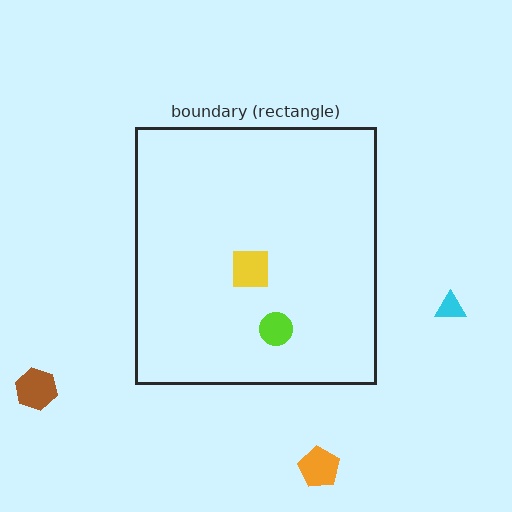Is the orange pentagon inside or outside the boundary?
Outside.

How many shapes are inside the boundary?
2 inside, 3 outside.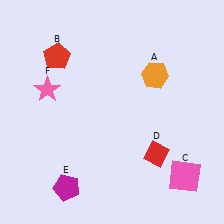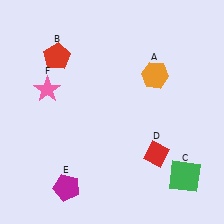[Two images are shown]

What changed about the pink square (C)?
In Image 1, C is pink. In Image 2, it changed to green.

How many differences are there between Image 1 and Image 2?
There is 1 difference between the two images.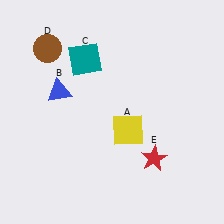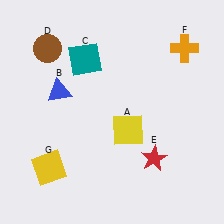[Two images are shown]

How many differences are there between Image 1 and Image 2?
There are 2 differences between the two images.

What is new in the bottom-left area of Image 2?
A yellow square (G) was added in the bottom-left area of Image 2.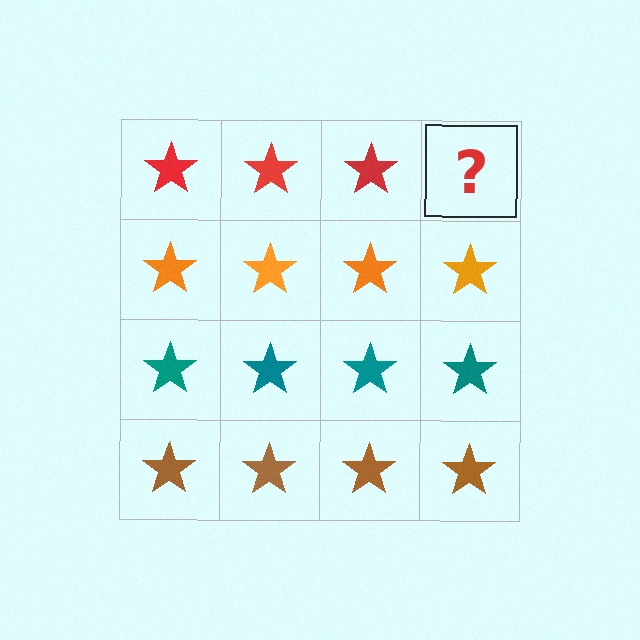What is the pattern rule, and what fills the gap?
The rule is that each row has a consistent color. The gap should be filled with a red star.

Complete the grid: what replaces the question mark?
The question mark should be replaced with a red star.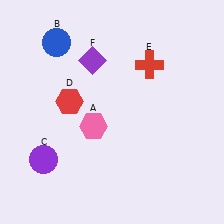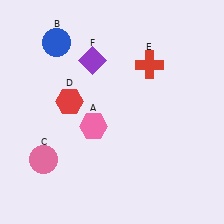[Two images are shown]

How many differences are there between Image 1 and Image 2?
There is 1 difference between the two images.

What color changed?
The circle (C) changed from purple in Image 1 to pink in Image 2.